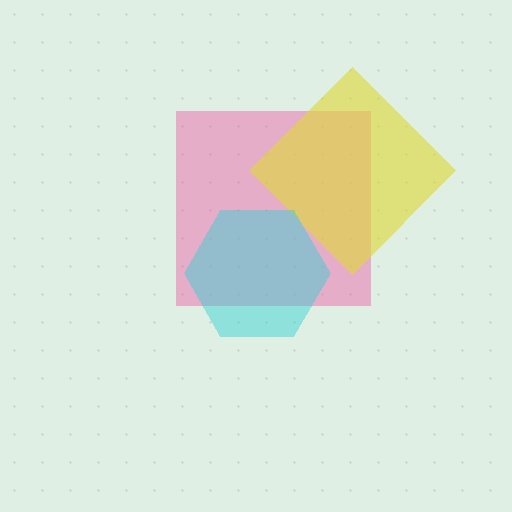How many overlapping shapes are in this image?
There are 3 overlapping shapes in the image.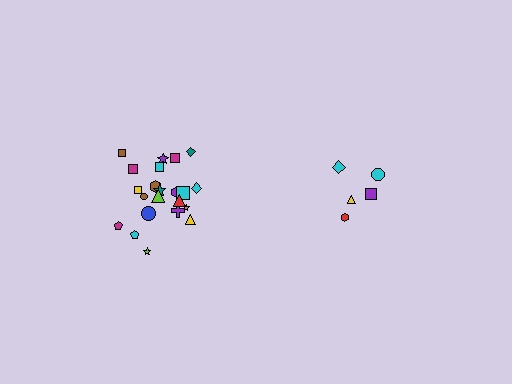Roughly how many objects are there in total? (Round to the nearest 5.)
Roughly 25 objects in total.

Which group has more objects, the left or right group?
The left group.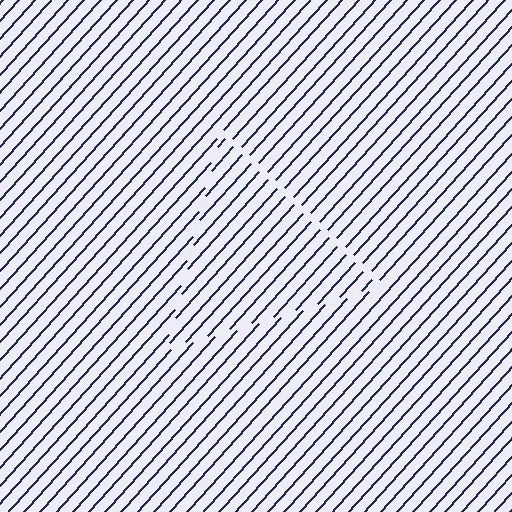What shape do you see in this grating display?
An illusory triangle. The interior of the shape contains the same grating, shifted by half a period — the contour is defined by the phase discontinuity where line-ends from the inner and outer gratings abut.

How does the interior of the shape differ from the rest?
The interior of the shape contains the same grating, shifted by half a period — the contour is defined by the phase discontinuity where line-ends from the inner and outer gratings abut.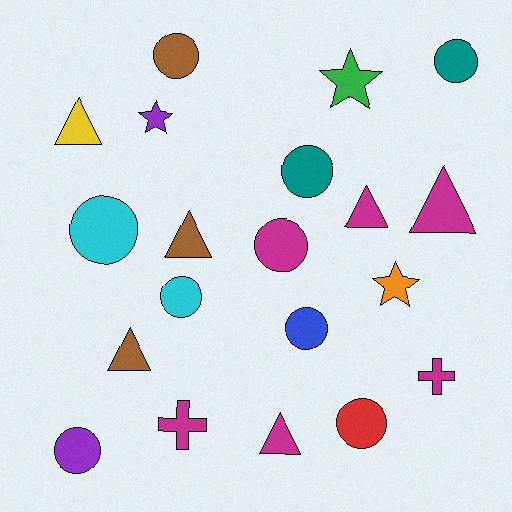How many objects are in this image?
There are 20 objects.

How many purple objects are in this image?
There are 2 purple objects.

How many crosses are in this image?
There are 2 crosses.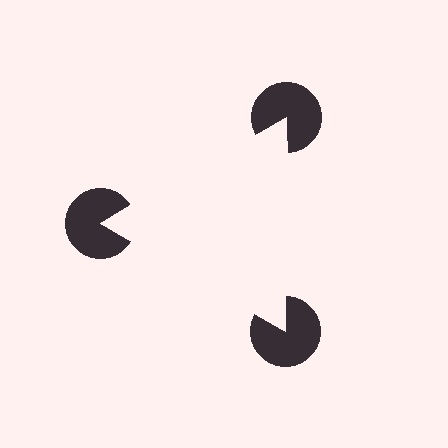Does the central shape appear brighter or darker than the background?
It typically appears slightly brighter than the background, even though no actual brightness change is drawn.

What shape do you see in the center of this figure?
An illusory triangle — its edges are inferred from the aligned wedge cuts in the pac-man discs, not physically drawn.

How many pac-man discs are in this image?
There are 3 — one at each vertex of the illusory triangle.